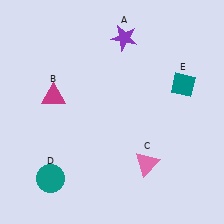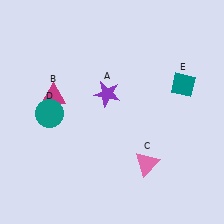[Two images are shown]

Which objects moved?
The objects that moved are: the purple star (A), the teal circle (D).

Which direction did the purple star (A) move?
The purple star (A) moved down.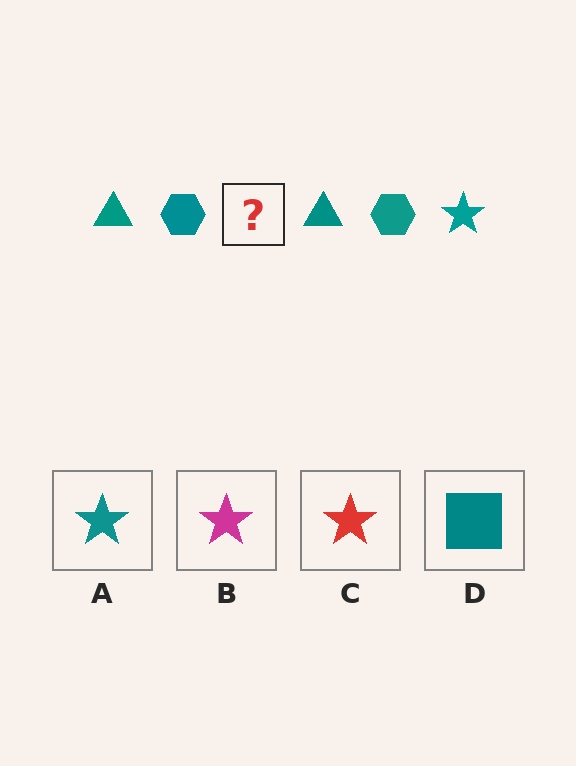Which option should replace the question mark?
Option A.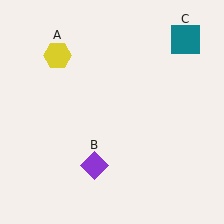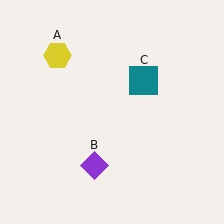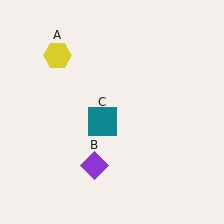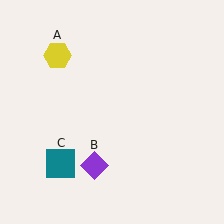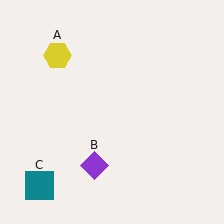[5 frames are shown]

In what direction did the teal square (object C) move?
The teal square (object C) moved down and to the left.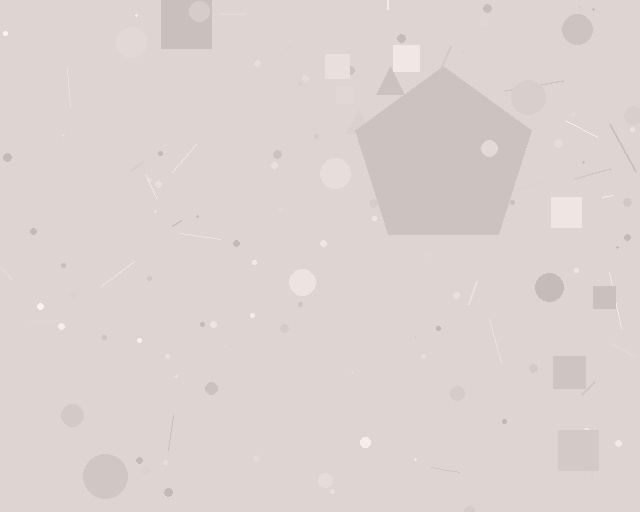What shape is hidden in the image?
A pentagon is hidden in the image.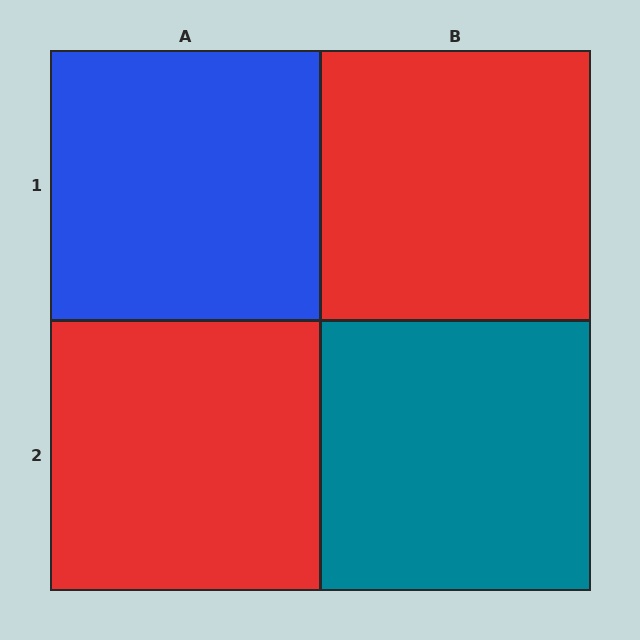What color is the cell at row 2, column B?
Teal.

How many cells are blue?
1 cell is blue.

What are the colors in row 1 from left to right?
Blue, red.